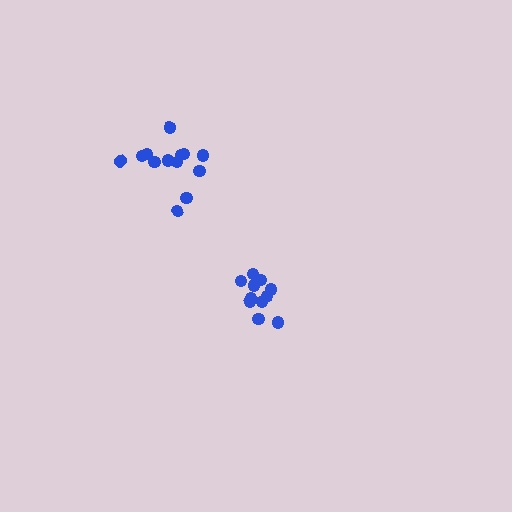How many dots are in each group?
Group 1: 11 dots, Group 2: 13 dots (24 total).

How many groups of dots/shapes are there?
There are 2 groups.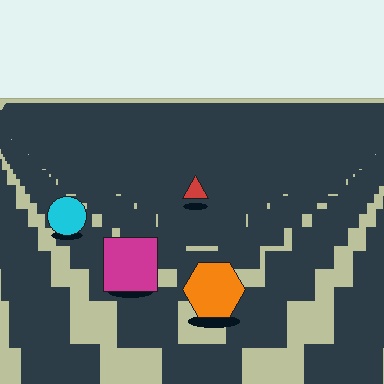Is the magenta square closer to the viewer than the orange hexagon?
No. The orange hexagon is closer — you can tell from the texture gradient: the ground texture is coarser near it.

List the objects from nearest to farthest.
From nearest to farthest: the orange hexagon, the magenta square, the cyan circle, the red triangle.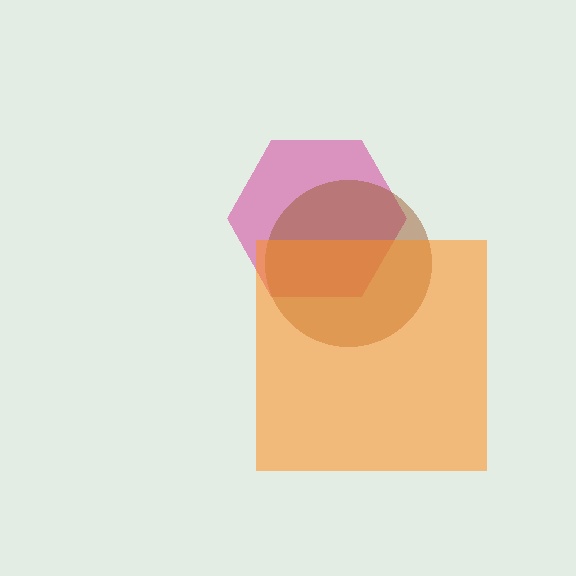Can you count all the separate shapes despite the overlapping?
Yes, there are 3 separate shapes.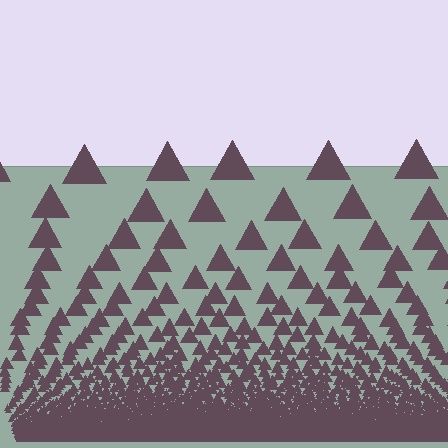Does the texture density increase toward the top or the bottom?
Density increases toward the bottom.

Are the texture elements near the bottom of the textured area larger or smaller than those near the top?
Smaller. The gradient is inverted — elements near the bottom are smaller and denser.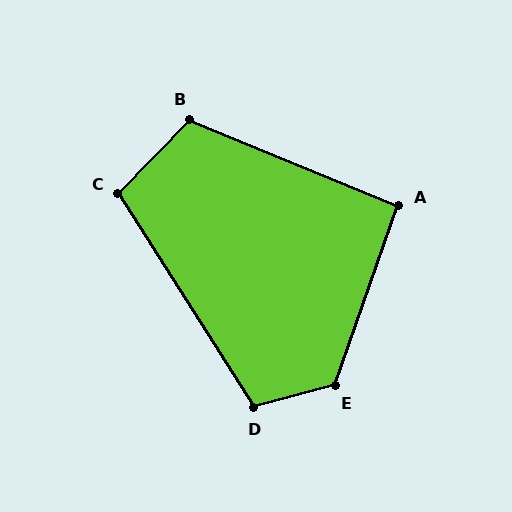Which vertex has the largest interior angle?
E, at approximately 125 degrees.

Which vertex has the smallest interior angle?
A, at approximately 93 degrees.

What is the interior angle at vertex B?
Approximately 112 degrees (obtuse).